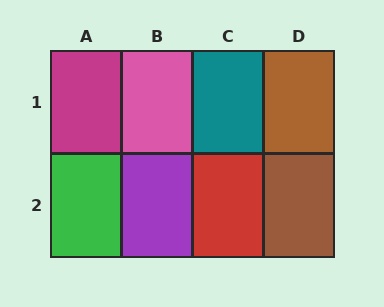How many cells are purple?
1 cell is purple.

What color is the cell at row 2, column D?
Brown.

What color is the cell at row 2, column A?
Green.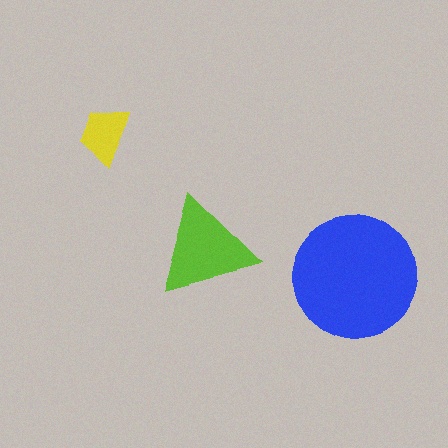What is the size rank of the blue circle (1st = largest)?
1st.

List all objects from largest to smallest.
The blue circle, the lime triangle, the yellow trapezoid.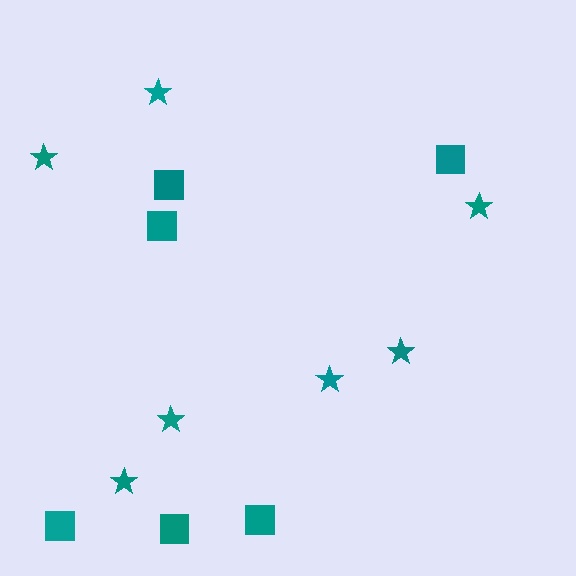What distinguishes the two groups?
There are 2 groups: one group of stars (7) and one group of squares (6).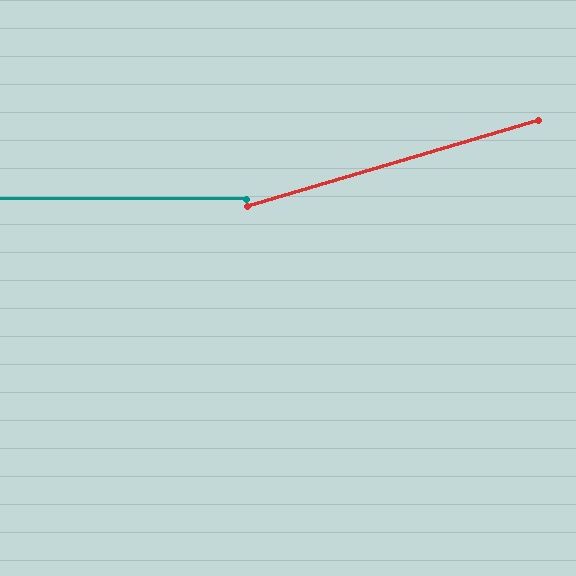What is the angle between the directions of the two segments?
Approximately 17 degrees.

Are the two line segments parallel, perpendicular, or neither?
Neither parallel nor perpendicular — they differ by about 17°.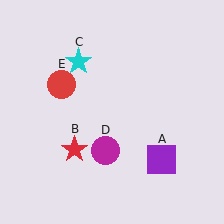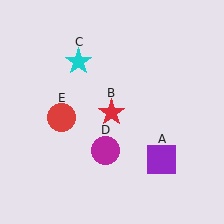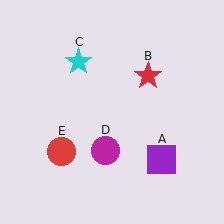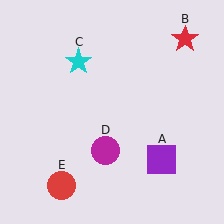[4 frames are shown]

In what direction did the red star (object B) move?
The red star (object B) moved up and to the right.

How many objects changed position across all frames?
2 objects changed position: red star (object B), red circle (object E).